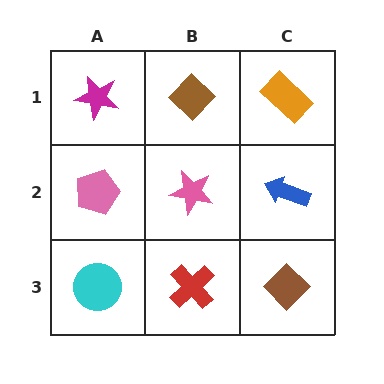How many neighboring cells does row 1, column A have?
2.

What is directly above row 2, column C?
An orange rectangle.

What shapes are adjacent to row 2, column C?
An orange rectangle (row 1, column C), a brown diamond (row 3, column C), a pink star (row 2, column B).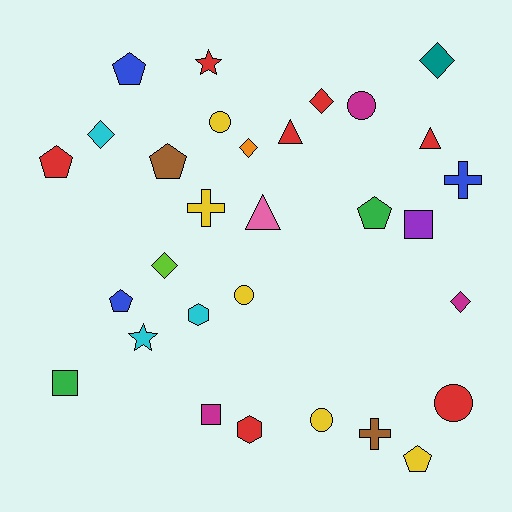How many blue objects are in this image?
There are 3 blue objects.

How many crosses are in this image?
There are 3 crosses.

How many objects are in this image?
There are 30 objects.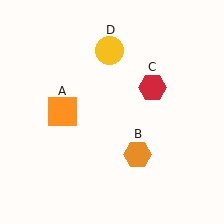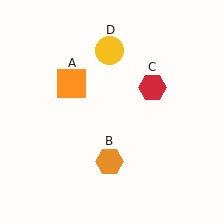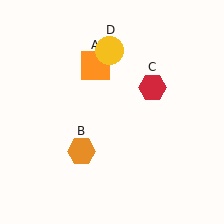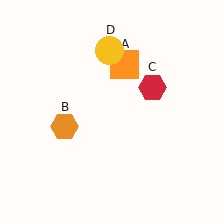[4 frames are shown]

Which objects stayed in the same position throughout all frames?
Red hexagon (object C) and yellow circle (object D) remained stationary.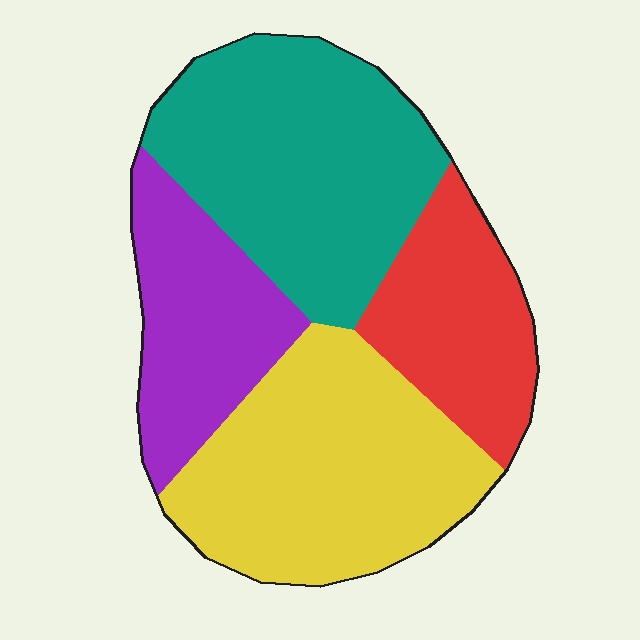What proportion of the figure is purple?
Purple takes up less than a quarter of the figure.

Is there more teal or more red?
Teal.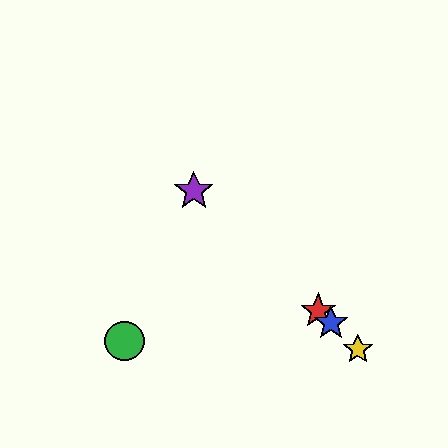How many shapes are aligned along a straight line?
4 shapes (the red star, the blue star, the yellow star, the purple star) are aligned along a straight line.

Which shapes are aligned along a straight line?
The red star, the blue star, the yellow star, the purple star are aligned along a straight line.